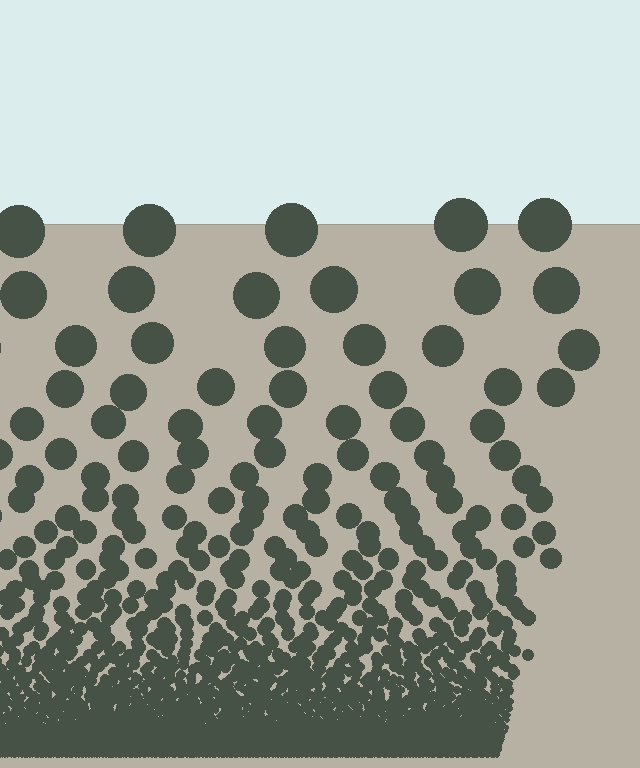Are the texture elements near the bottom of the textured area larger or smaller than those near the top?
Smaller. The gradient is inverted — elements near the bottom are smaller and denser.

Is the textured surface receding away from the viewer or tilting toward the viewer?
The surface appears to tilt toward the viewer. Texture elements get larger and sparser toward the top.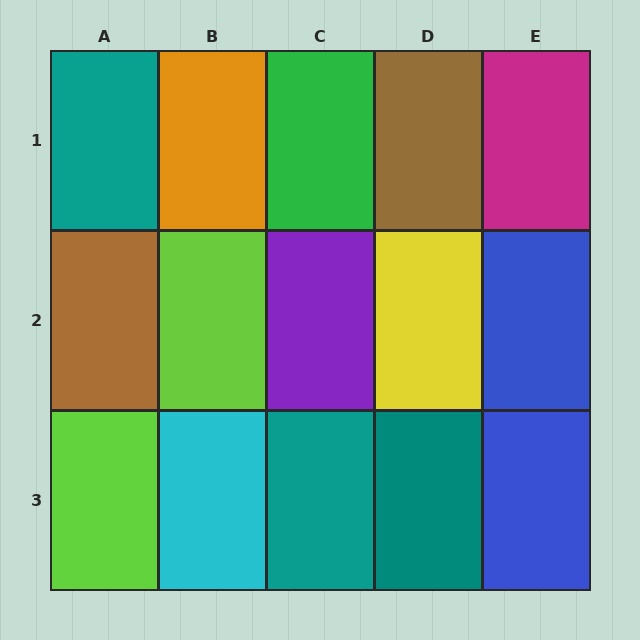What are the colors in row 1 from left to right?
Teal, orange, green, brown, magenta.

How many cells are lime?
2 cells are lime.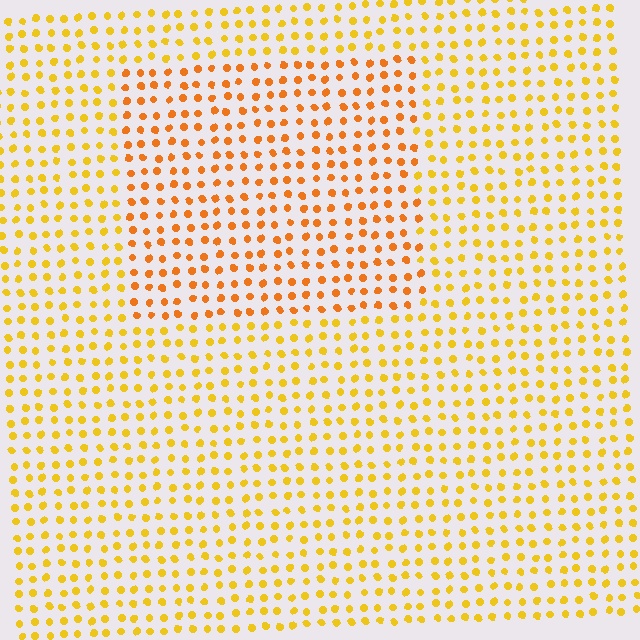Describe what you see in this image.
The image is filled with small yellow elements in a uniform arrangement. A rectangle-shaped region is visible where the elements are tinted to a slightly different hue, forming a subtle color boundary.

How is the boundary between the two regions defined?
The boundary is defined purely by a slight shift in hue (about 23 degrees). Spacing, size, and orientation are identical on both sides.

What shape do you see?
I see a rectangle.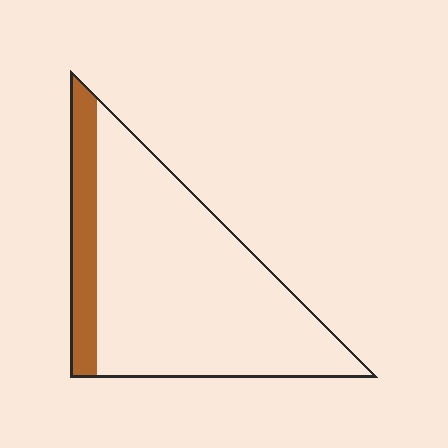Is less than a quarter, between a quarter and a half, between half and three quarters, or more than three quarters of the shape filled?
Less than a quarter.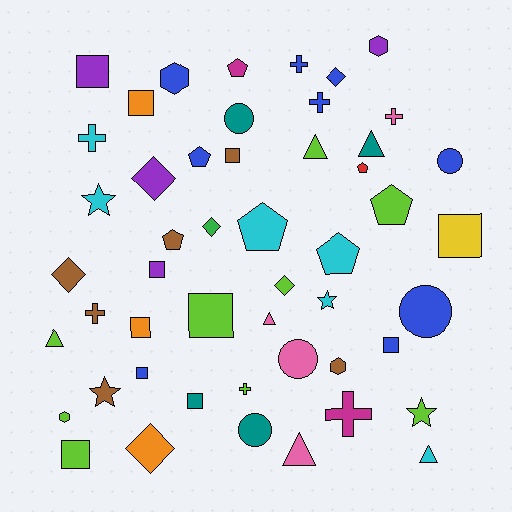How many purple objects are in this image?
There are 4 purple objects.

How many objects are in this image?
There are 50 objects.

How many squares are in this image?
There are 11 squares.